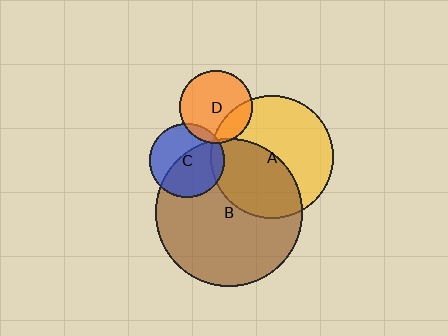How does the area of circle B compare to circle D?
Approximately 4.1 times.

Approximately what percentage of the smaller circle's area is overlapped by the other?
Approximately 10%.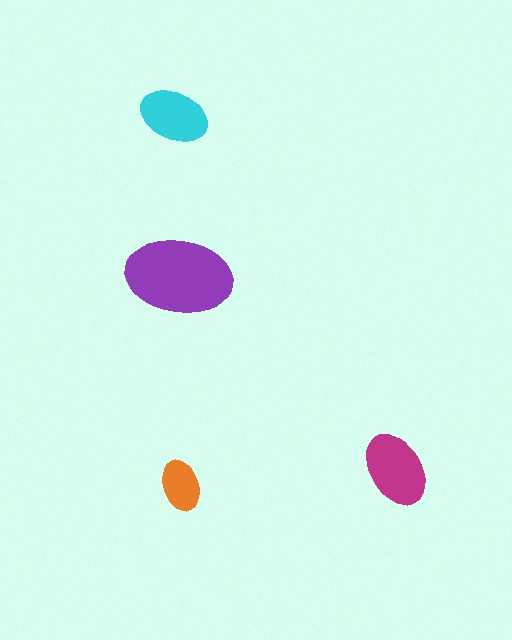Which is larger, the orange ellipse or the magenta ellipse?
The magenta one.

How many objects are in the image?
There are 4 objects in the image.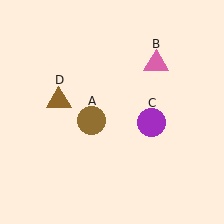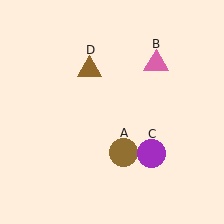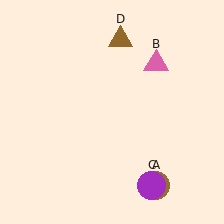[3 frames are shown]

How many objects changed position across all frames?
3 objects changed position: brown circle (object A), purple circle (object C), brown triangle (object D).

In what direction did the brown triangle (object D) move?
The brown triangle (object D) moved up and to the right.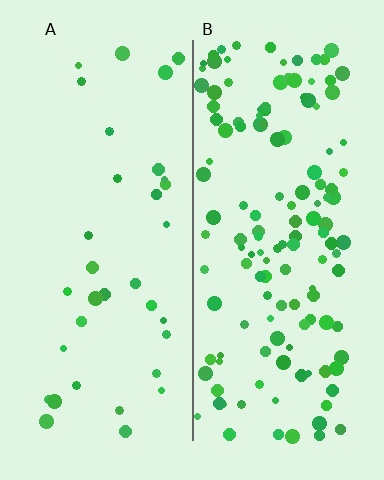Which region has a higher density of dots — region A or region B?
B (the right).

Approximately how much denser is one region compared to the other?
Approximately 3.9× — region B over region A.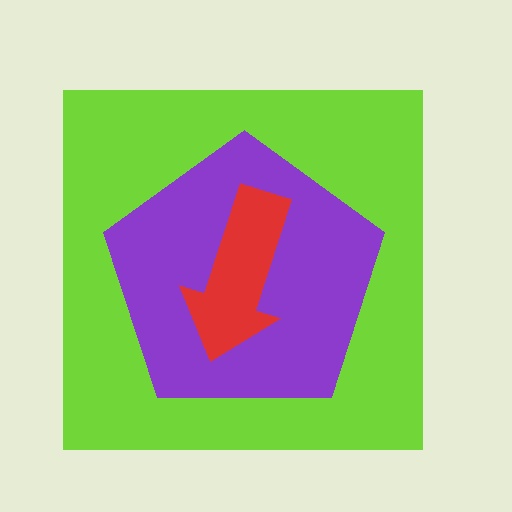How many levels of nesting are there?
3.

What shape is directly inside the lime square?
The purple pentagon.